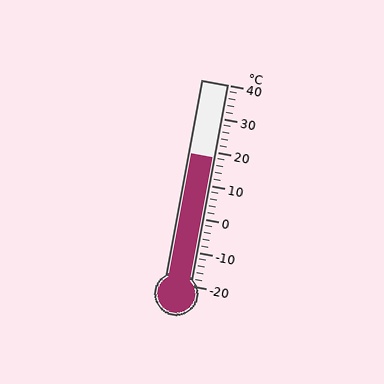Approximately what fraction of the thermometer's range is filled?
The thermometer is filled to approximately 65% of its range.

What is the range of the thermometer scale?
The thermometer scale ranges from -20°C to 40°C.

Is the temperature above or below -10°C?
The temperature is above -10°C.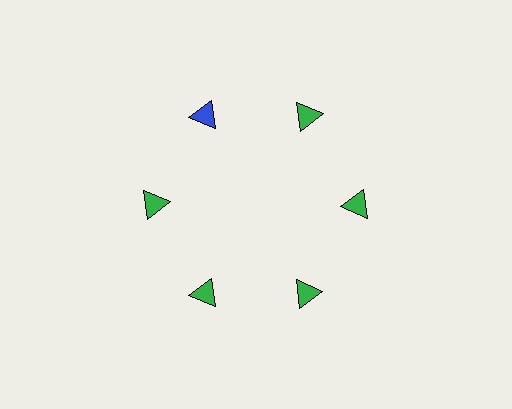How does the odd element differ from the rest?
It has a different color: blue instead of green.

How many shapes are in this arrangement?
There are 6 shapes arranged in a ring pattern.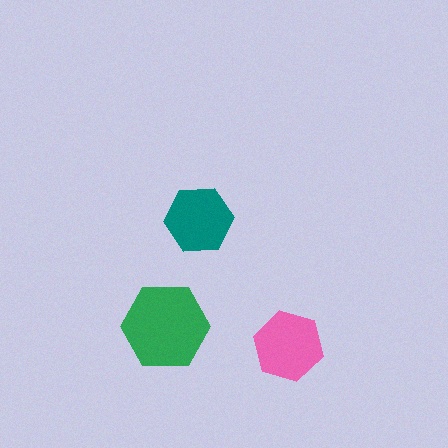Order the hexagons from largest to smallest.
the green one, the pink one, the teal one.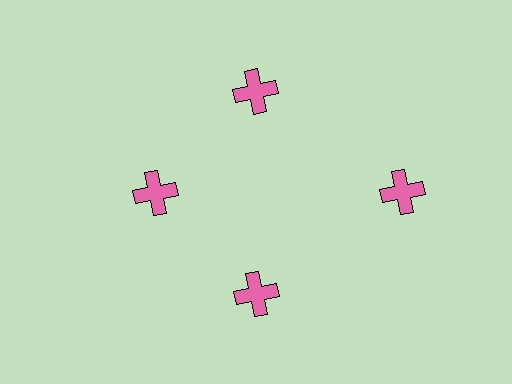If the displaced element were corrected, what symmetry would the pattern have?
It would have 4-fold rotational symmetry — the pattern would map onto itself every 90 degrees.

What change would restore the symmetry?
The symmetry would be restored by moving it inward, back onto the ring so that all 4 crosses sit at equal angles and equal distance from the center.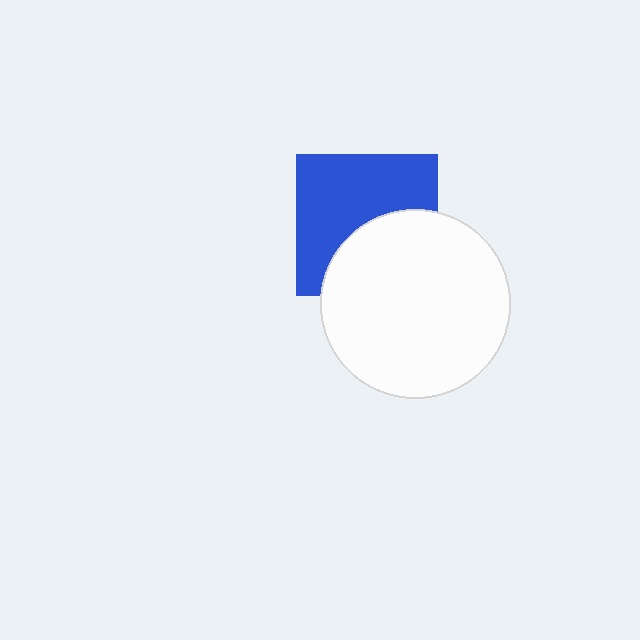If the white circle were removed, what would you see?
You would see the complete blue square.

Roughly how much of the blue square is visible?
About half of it is visible (roughly 59%).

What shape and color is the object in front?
The object in front is a white circle.